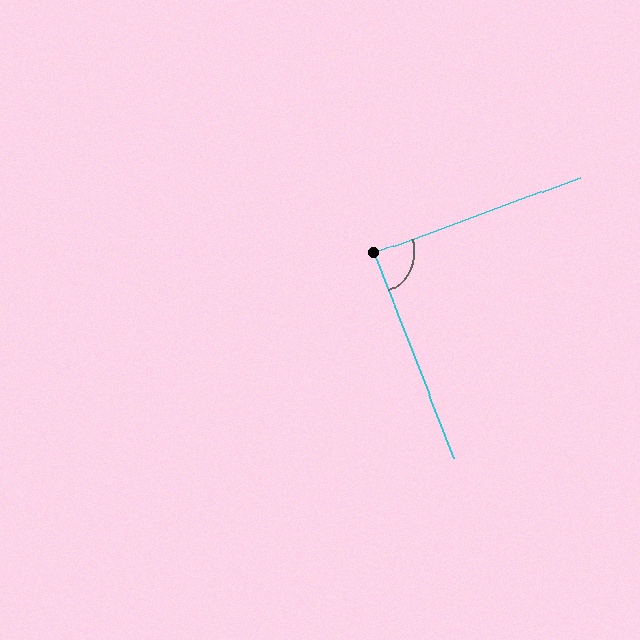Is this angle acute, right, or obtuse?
It is approximately a right angle.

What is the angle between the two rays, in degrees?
Approximately 89 degrees.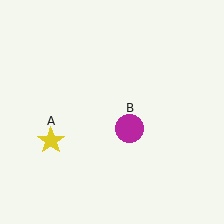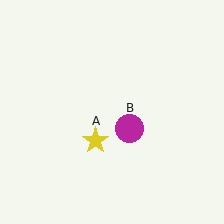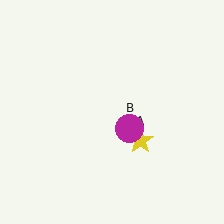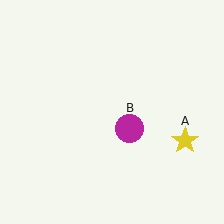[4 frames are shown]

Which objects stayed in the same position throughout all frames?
Magenta circle (object B) remained stationary.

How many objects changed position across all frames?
1 object changed position: yellow star (object A).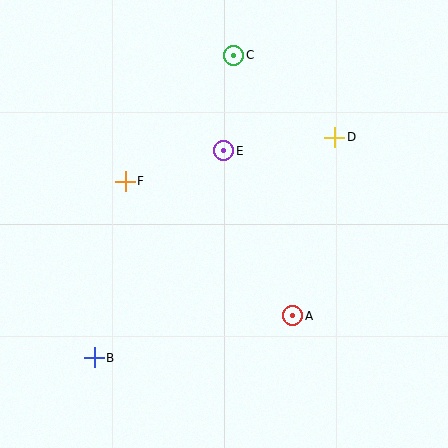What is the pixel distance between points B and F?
The distance between B and F is 179 pixels.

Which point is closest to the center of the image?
Point E at (224, 151) is closest to the center.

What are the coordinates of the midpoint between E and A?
The midpoint between E and A is at (258, 233).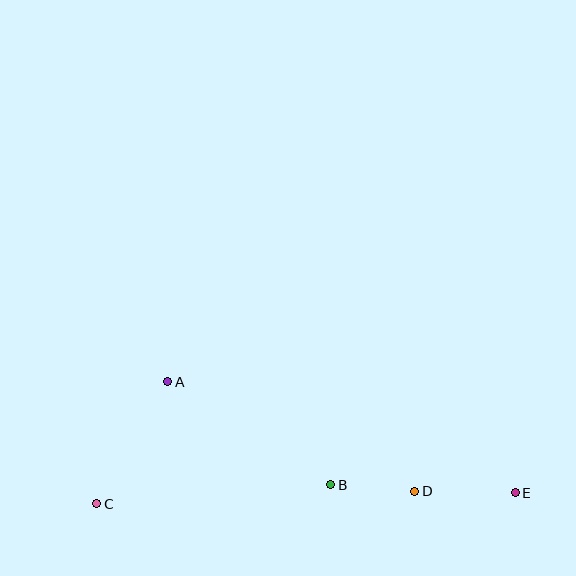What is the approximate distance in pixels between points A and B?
The distance between A and B is approximately 193 pixels.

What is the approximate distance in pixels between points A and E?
The distance between A and E is approximately 365 pixels.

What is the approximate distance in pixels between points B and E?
The distance between B and E is approximately 185 pixels.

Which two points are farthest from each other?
Points C and E are farthest from each other.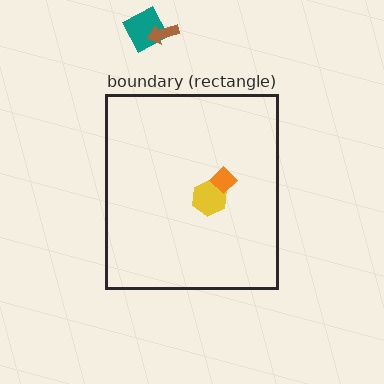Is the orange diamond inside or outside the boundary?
Inside.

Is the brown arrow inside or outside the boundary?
Outside.